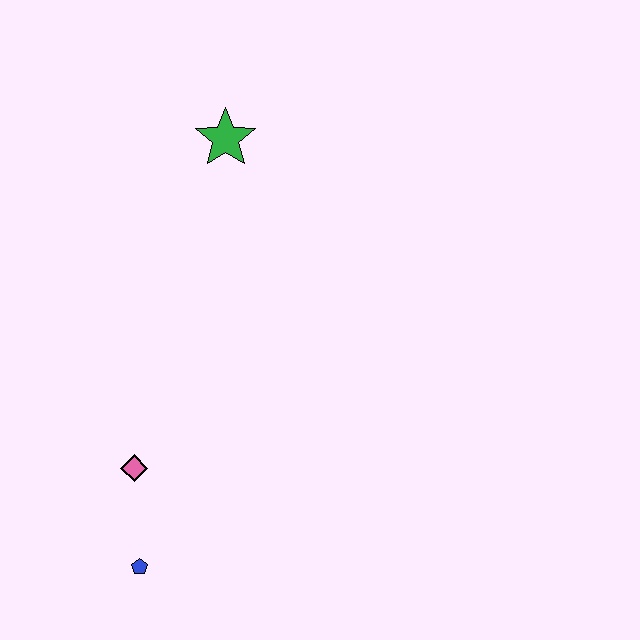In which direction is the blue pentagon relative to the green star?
The blue pentagon is below the green star.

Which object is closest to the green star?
The pink diamond is closest to the green star.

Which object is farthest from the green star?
The blue pentagon is farthest from the green star.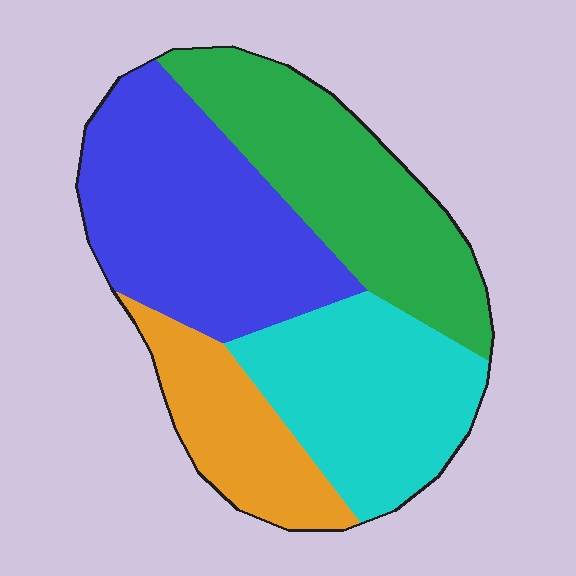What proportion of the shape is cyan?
Cyan covers about 25% of the shape.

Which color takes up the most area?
Blue, at roughly 30%.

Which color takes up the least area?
Orange, at roughly 15%.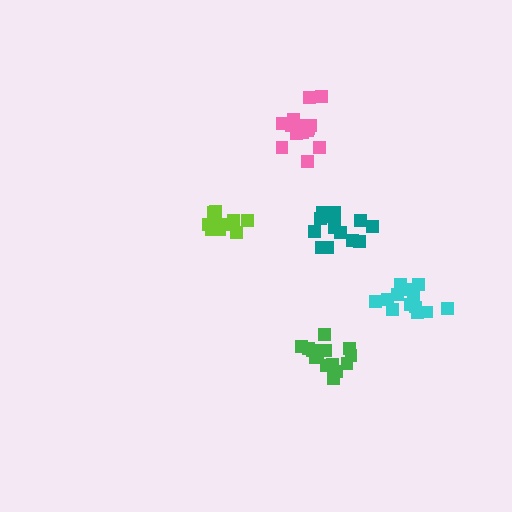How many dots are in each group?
Group 1: 14 dots, Group 2: 13 dots, Group 3: 11 dots, Group 4: 16 dots, Group 5: 15 dots (69 total).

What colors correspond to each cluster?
The clusters are colored: teal, cyan, lime, green, pink.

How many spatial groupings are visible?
There are 5 spatial groupings.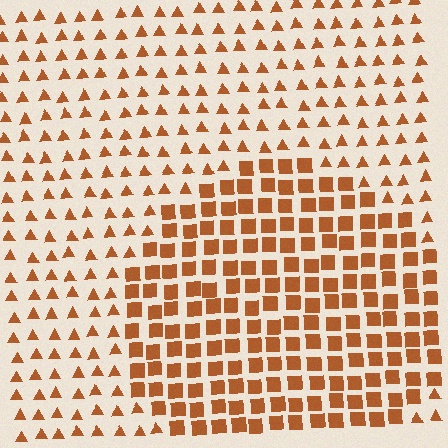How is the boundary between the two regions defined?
The boundary is defined by a change in element shape: squares inside vs. triangles outside. All elements share the same color and spacing.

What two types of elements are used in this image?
The image uses squares inside the circle region and triangles outside it.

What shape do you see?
I see a circle.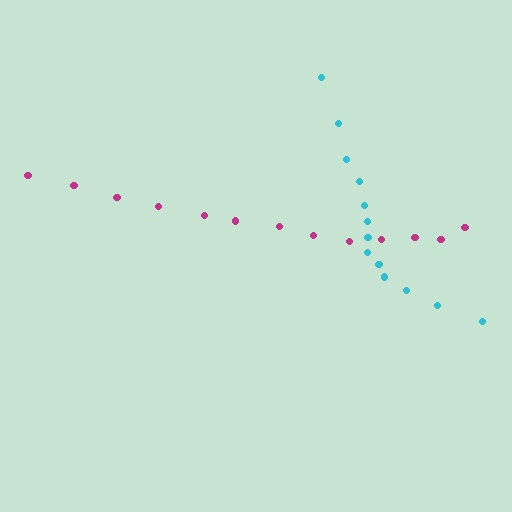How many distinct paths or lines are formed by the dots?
There are 2 distinct paths.